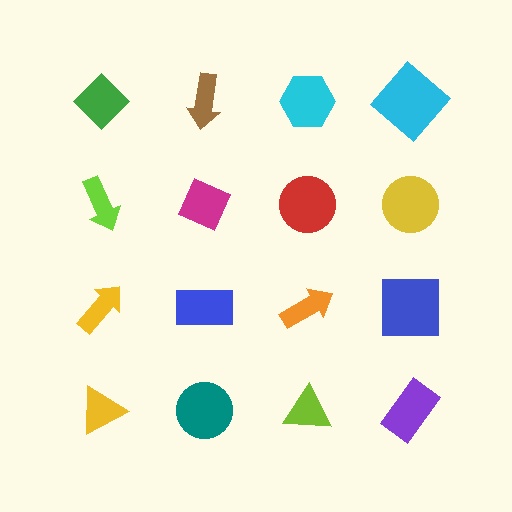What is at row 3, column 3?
An orange arrow.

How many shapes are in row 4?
4 shapes.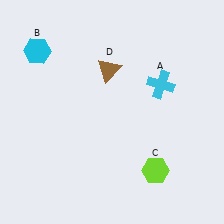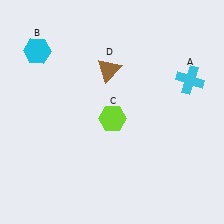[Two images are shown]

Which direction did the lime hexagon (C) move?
The lime hexagon (C) moved up.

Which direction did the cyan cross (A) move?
The cyan cross (A) moved right.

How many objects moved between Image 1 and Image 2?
2 objects moved between the two images.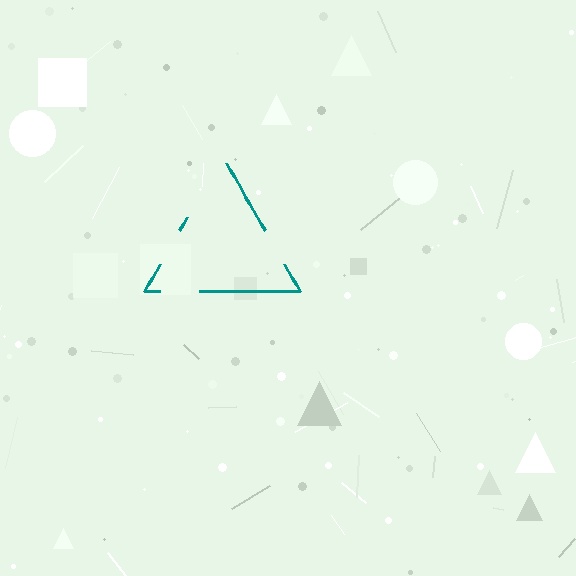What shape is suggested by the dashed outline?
The dashed outline suggests a triangle.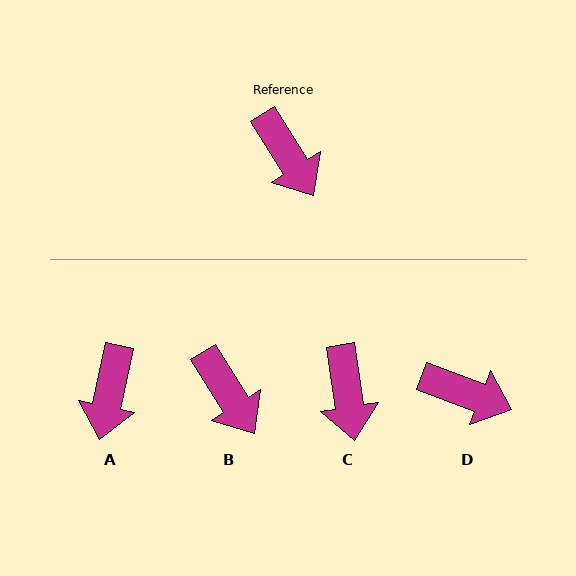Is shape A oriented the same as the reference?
No, it is off by about 44 degrees.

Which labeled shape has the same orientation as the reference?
B.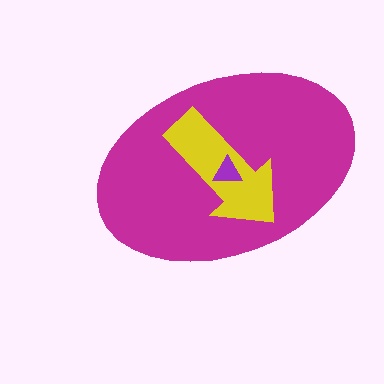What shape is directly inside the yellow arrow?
The purple triangle.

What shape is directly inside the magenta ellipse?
The yellow arrow.